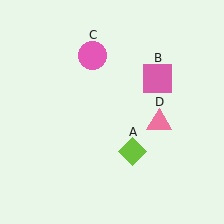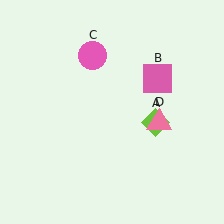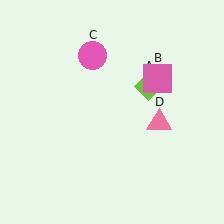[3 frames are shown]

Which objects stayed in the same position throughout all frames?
Pink square (object B) and pink circle (object C) and pink triangle (object D) remained stationary.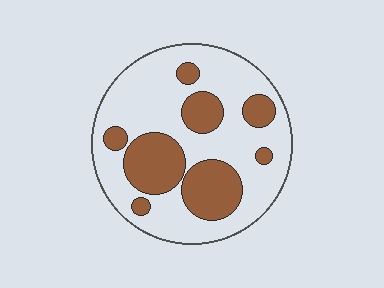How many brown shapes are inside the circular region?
8.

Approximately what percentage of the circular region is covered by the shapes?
Approximately 30%.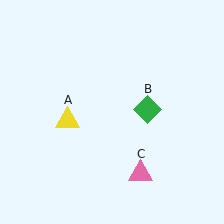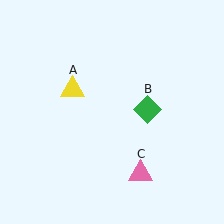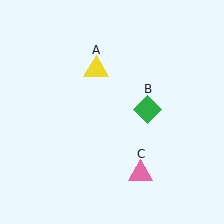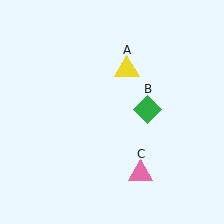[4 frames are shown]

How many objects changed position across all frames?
1 object changed position: yellow triangle (object A).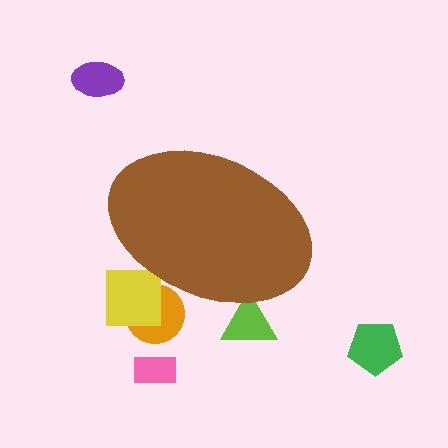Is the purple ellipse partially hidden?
No, the purple ellipse is fully visible.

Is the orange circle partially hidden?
Yes, the orange circle is partially hidden behind the brown ellipse.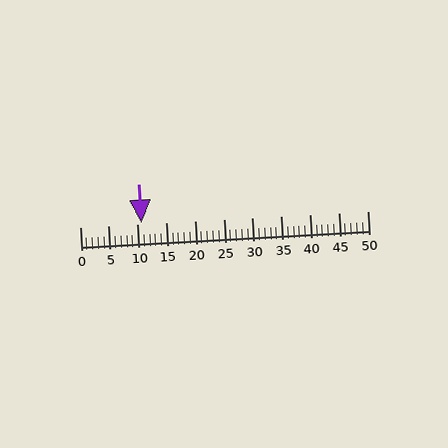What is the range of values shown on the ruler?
The ruler shows values from 0 to 50.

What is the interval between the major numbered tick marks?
The major tick marks are spaced 5 units apart.